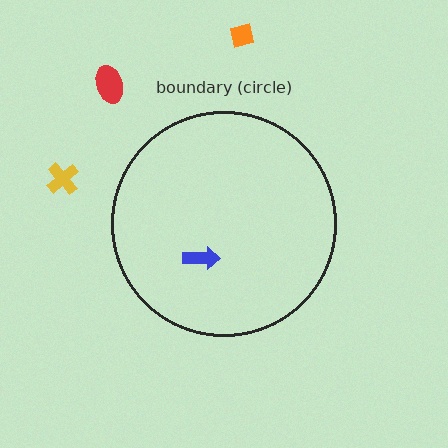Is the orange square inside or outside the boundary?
Outside.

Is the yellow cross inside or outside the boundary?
Outside.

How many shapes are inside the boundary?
1 inside, 3 outside.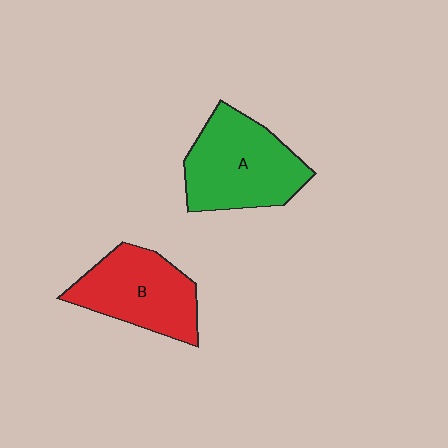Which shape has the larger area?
Shape A (green).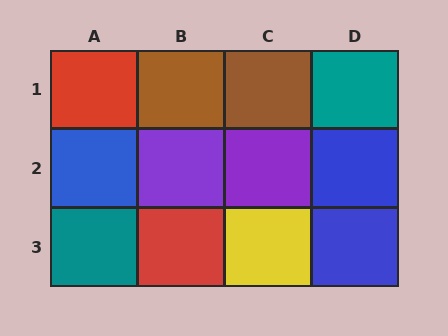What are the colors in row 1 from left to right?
Red, brown, brown, teal.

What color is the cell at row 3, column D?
Blue.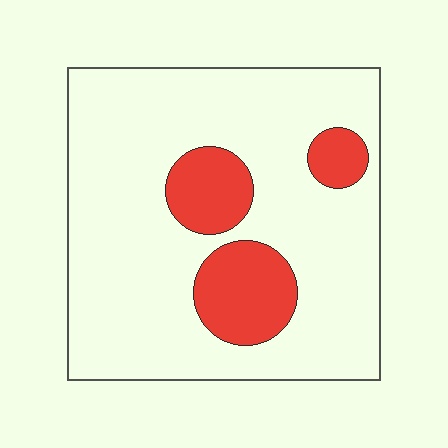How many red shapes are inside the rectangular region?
3.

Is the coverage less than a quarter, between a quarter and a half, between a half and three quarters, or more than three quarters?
Less than a quarter.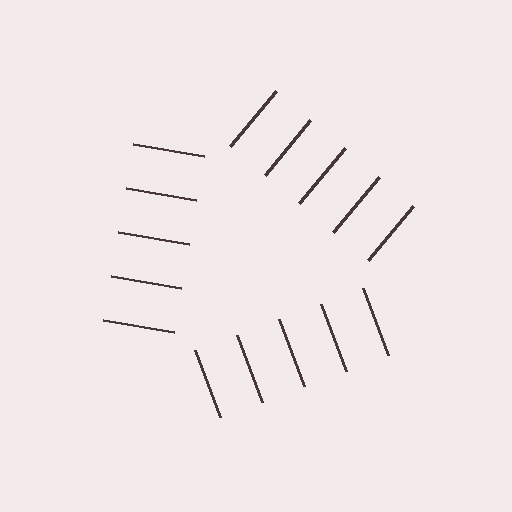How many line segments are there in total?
15 — 5 along each of the 3 edges.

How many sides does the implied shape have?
3 sides — the line-ends trace a triangle.